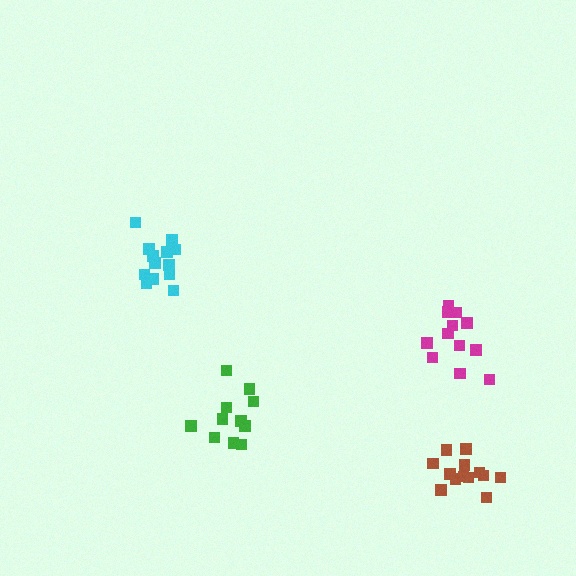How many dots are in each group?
Group 1: 13 dots, Group 2: 13 dots, Group 3: 11 dots, Group 4: 12 dots (49 total).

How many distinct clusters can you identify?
There are 4 distinct clusters.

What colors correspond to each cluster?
The clusters are colored: cyan, brown, green, magenta.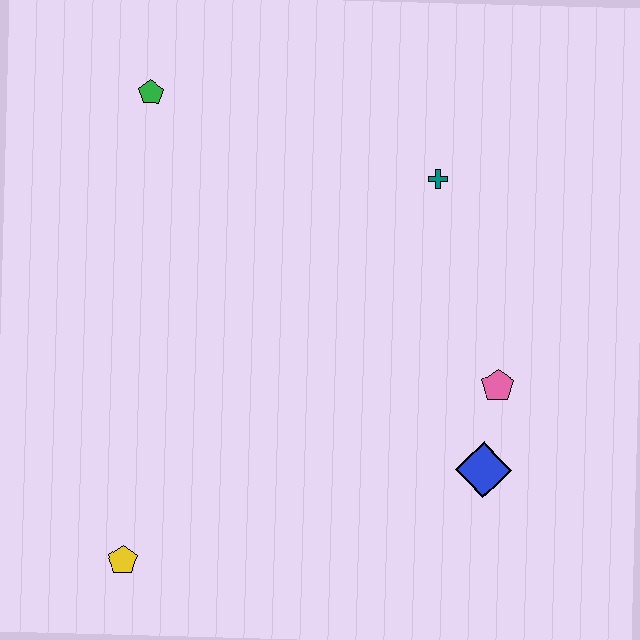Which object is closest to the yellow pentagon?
The blue diamond is closest to the yellow pentagon.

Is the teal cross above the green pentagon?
No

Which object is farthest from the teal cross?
The yellow pentagon is farthest from the teal cross.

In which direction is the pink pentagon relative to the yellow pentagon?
The pink pentagon is to the right of the yellow pentagon.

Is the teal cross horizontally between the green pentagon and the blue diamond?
Yes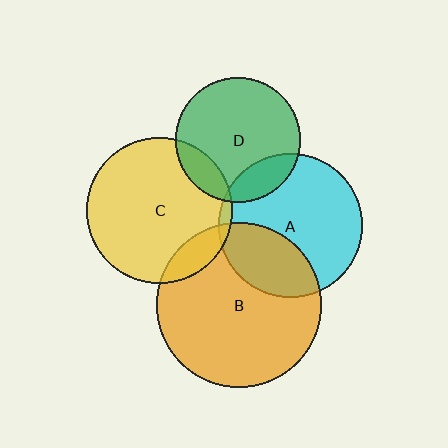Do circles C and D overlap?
Yes.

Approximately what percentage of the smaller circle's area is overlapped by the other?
Approximately 15%.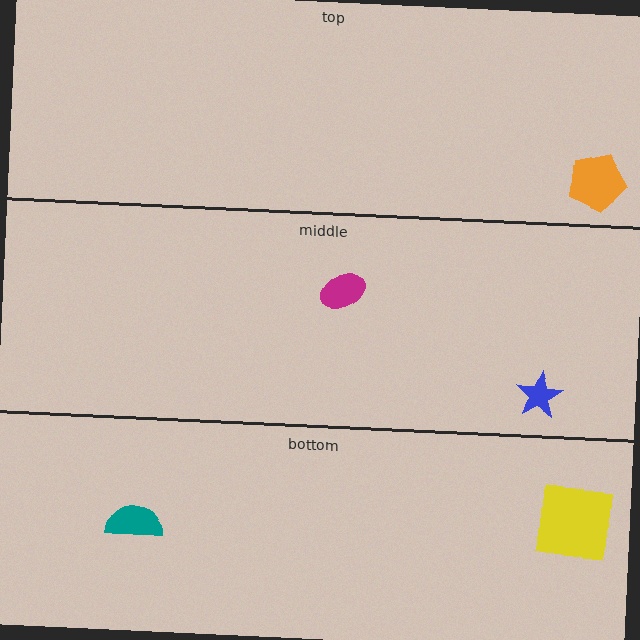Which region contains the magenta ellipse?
The middle region.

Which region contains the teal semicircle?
The bottom region.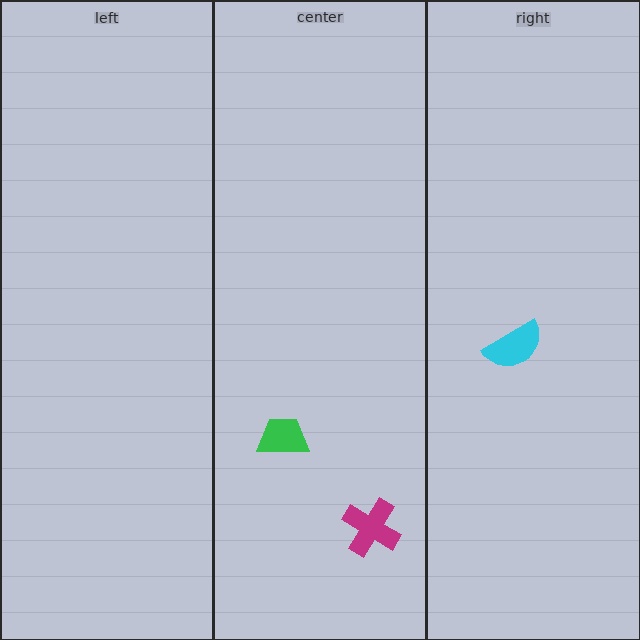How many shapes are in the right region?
1.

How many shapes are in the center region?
2.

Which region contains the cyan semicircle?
The right region.